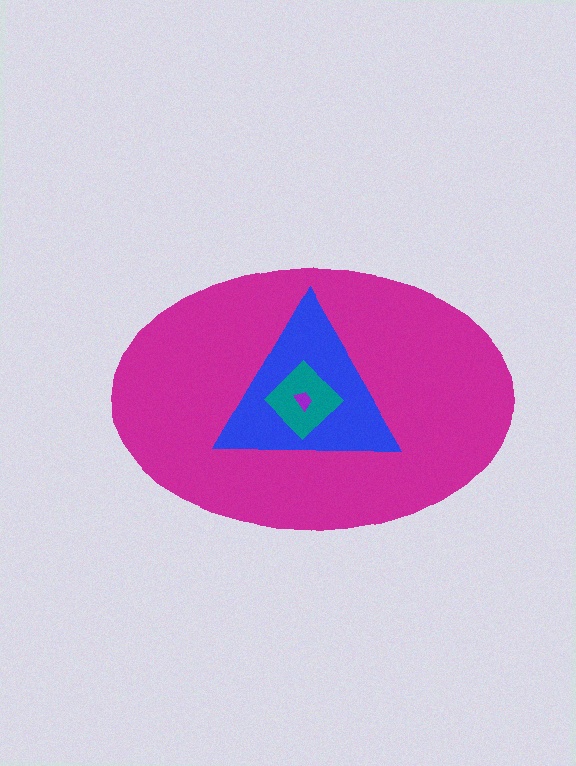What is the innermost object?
The purple trapezoid.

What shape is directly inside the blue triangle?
The teal diamond.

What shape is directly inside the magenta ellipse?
The blue triangle.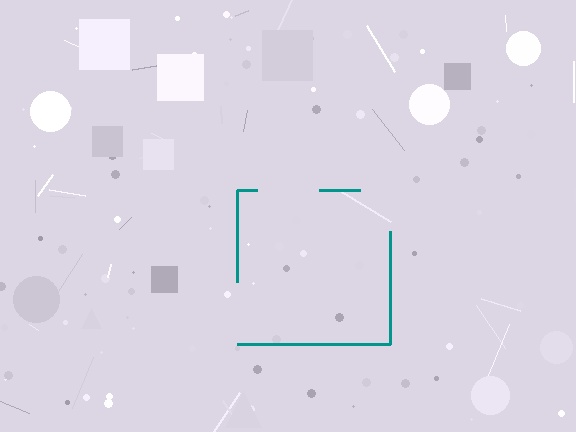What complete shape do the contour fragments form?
The contour fragments form a square.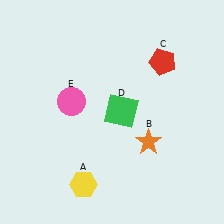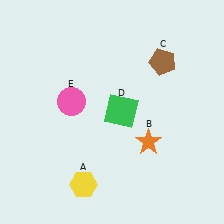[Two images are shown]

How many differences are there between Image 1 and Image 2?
There is 1 difference between the two images.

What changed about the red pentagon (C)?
In Image 1, C is red. In Image 2, it changed to brown.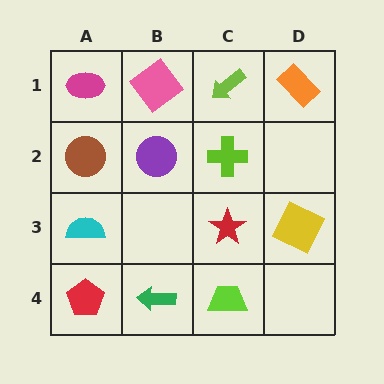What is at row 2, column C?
A lime cross.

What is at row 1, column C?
A lime arrow.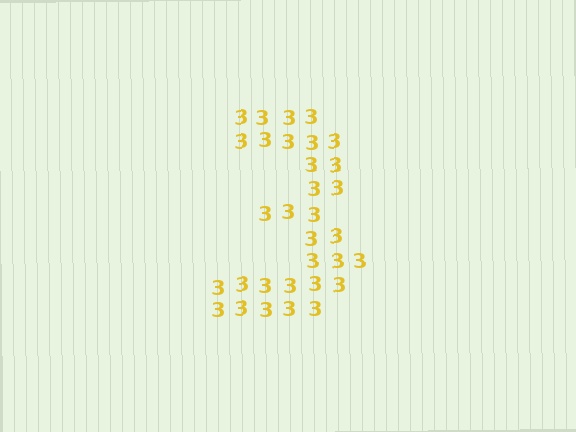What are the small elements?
The small elements are digit 3's.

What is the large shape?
The large shape is the digit 3.